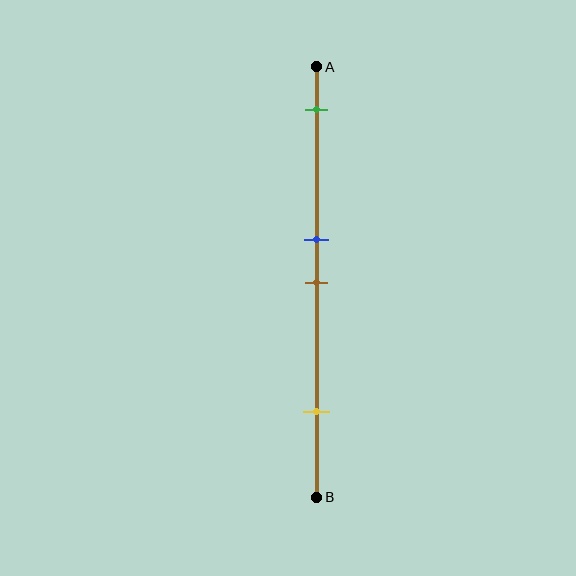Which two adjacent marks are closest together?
The blue and brown marks are the closest adjacent pair.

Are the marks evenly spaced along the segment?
No, the marks are not evenly spaced.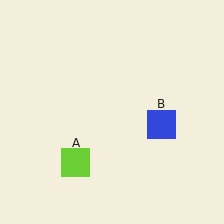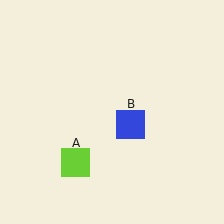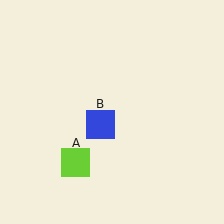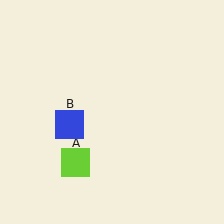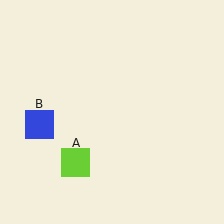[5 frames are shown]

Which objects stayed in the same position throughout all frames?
Lime square (object A) remained stationary.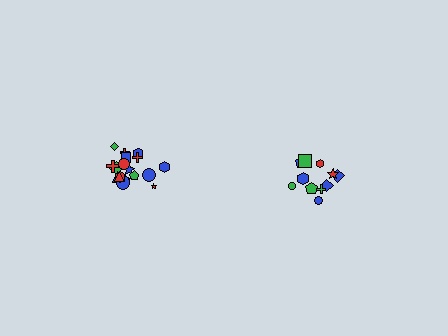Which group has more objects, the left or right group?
The left group.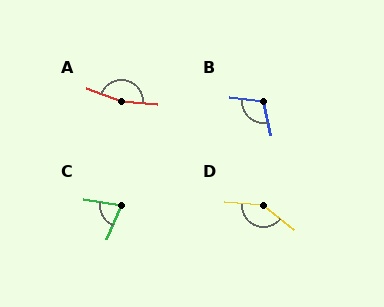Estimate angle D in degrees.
Approximately 146 degrees.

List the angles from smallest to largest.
C (75°), B (109°), D (146°), A (164°).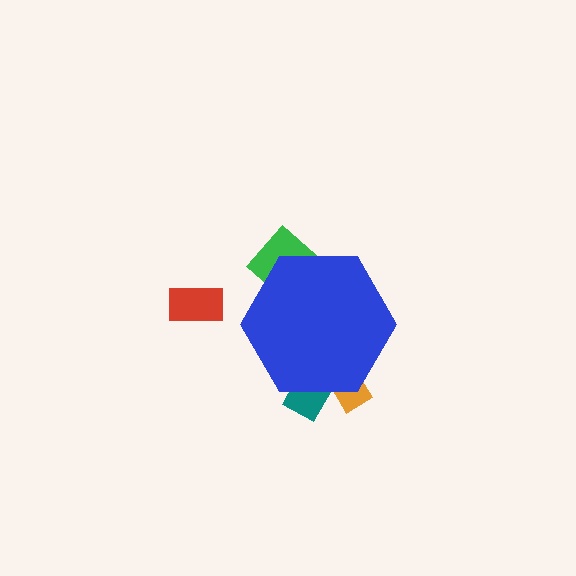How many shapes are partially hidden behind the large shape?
3 shapes are partially hidden.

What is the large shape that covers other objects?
A blue hexagon.